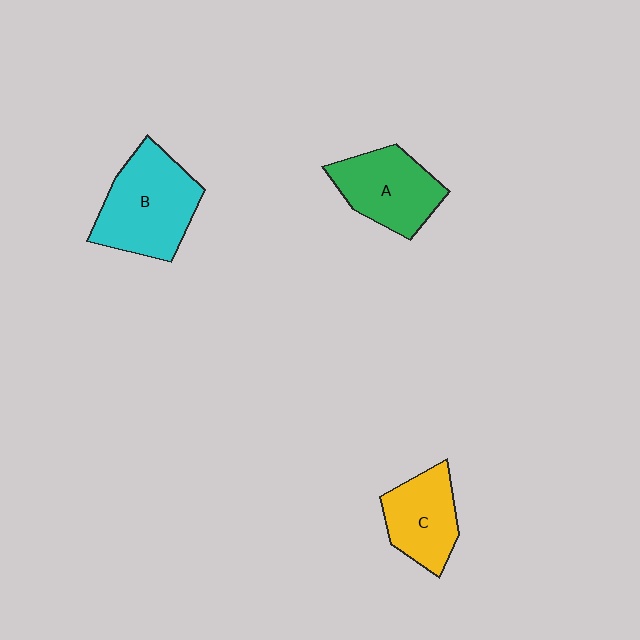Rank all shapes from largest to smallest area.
From largest to smallest: B (cyan), A (green), C (yellow).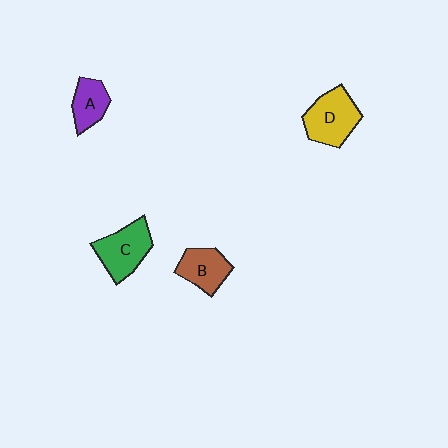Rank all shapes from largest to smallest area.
From largest to smallest: D (yellow), C (green), B (brown), A (purple).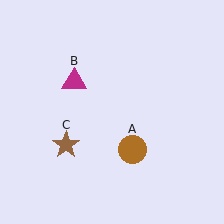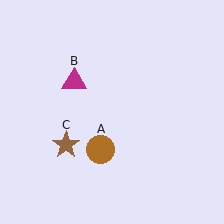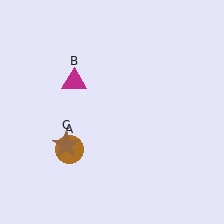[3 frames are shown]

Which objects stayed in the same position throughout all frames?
Magenta triangle (object B) and brown star (object C) remained stationary.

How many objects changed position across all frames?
1 object changed position: brown circle (object A).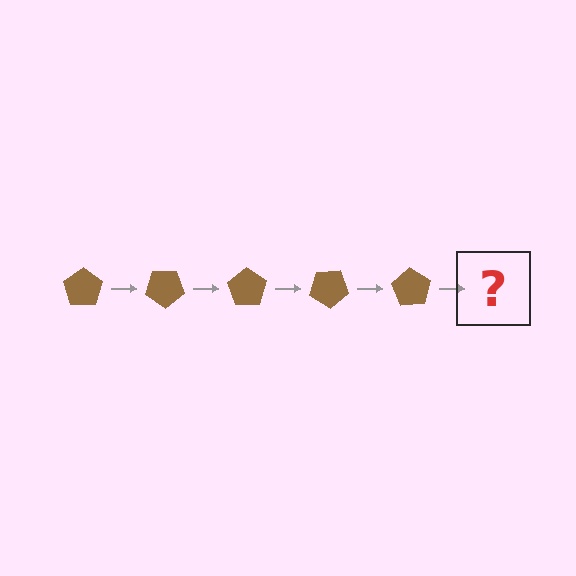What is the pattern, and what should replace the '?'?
The pattern is that the pentagon rotates 35 degrees each step. The '?' should be a brown pentagon rotated 175 degrees.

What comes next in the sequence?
The next element should be a brown pentagon rotated 175 degrees.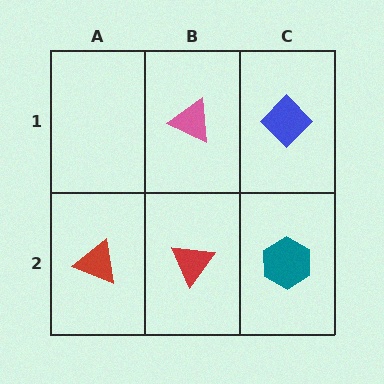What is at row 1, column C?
A blue diamond.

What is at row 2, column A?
A red triangle.